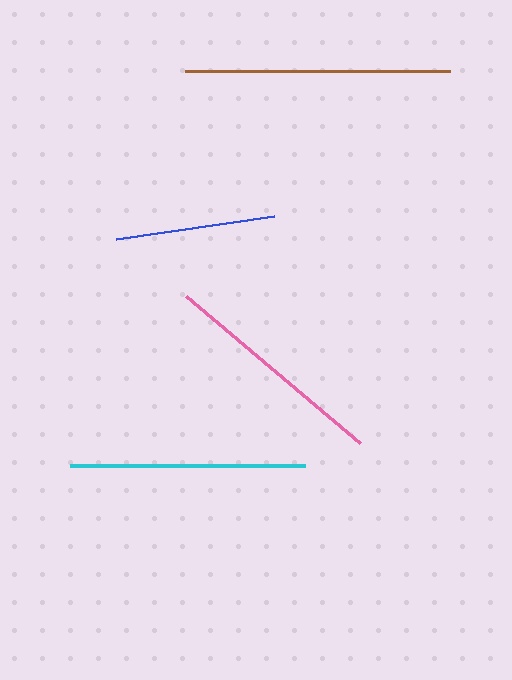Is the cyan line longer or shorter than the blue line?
The cyan line is longer than the blue line.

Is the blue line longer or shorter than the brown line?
The brown line is longer than the blue line.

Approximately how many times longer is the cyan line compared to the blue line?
The cyan line is approximately 1.5 times the length of the blue line.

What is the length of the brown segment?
The brown segment is approximately 265 pixels long.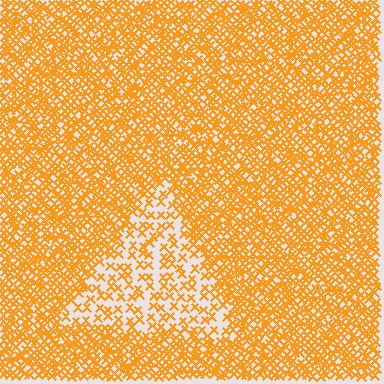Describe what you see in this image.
The image contains small orange elements arranged at two different densities. A triangle-shaped region is visible where the elements are less densely packed than the surrounding area.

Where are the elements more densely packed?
The elements are more densely packed outside the triangle boundary.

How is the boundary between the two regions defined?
The boundary is defined by a change in element density (approximately 2.4x ratio). All elements are the same color, size, and shape.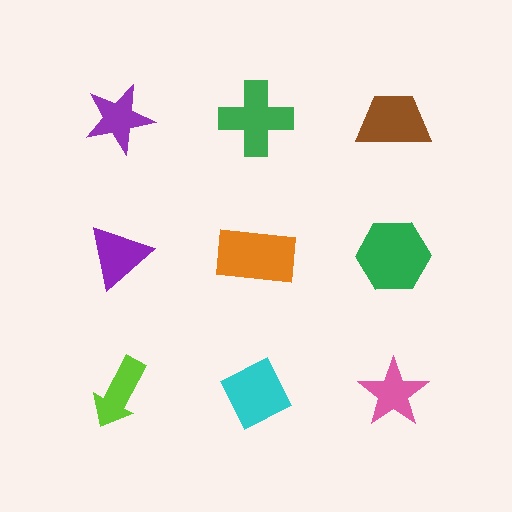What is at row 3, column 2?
A cyan diamond.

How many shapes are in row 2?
3 shapes.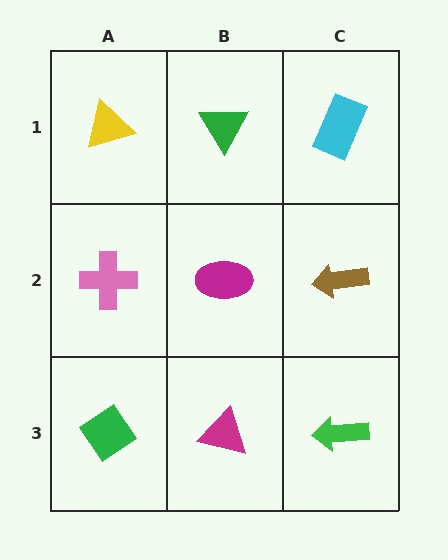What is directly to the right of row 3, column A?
A magenta triangle.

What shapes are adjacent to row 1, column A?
A pink cross (row 2, column A), a green triangle (row 1, column B).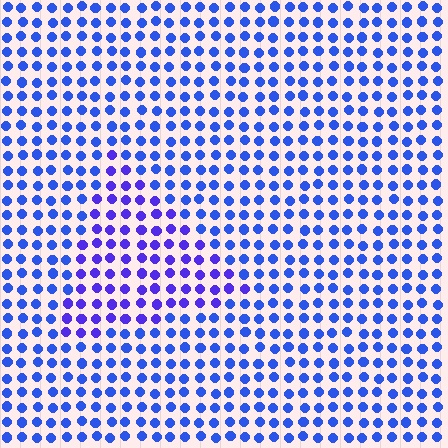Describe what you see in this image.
The image is filled with small blue elements in a uniform arrangement. A triangle-shaped region is visible where the elements are tinted to a slightly different hue, forming a subtle color boundary.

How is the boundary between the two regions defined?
The boundary is defined purely by a slight shift in hue (about 25 degrees). Spacing, size, and orientation are identical on both sides.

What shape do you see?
I see a triangle.